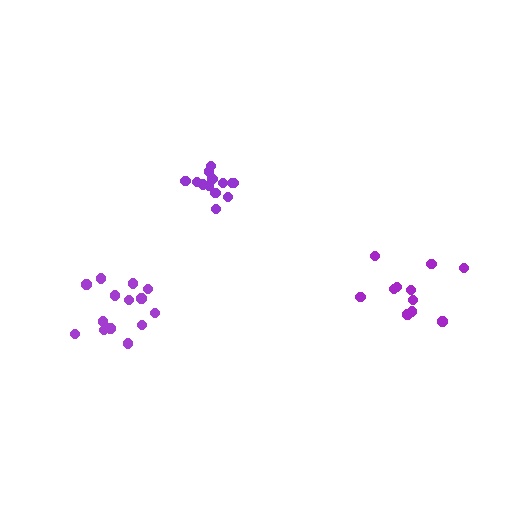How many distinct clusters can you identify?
There are 3 distinct clusters.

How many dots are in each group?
Group 1: 13 dots, Group 2: 14 dots, Group 3: 11 dots (38 total).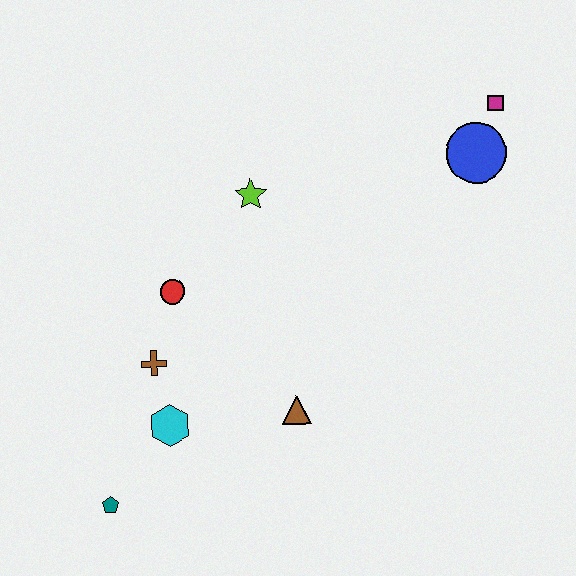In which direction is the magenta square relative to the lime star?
The magenta square is to the right of the lime star.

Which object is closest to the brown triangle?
The cyan hexagon is closest to the brown triangle.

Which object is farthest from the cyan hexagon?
The magenta square is farthest from the cyan hexagon.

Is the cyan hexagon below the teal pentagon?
No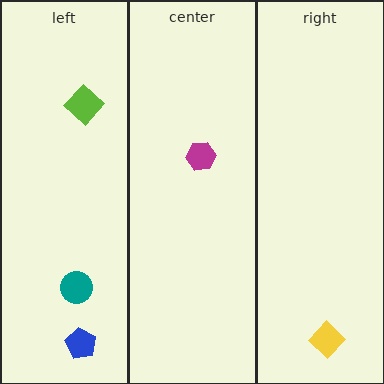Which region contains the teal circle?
The left region.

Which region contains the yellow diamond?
The right region.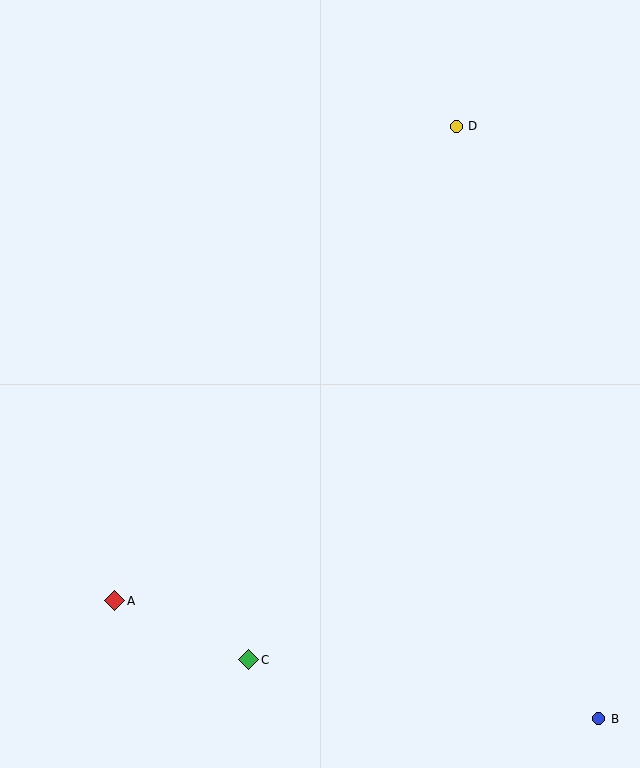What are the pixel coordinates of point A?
Point A is at (115, 601).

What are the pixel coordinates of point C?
Point C is at (249, 660).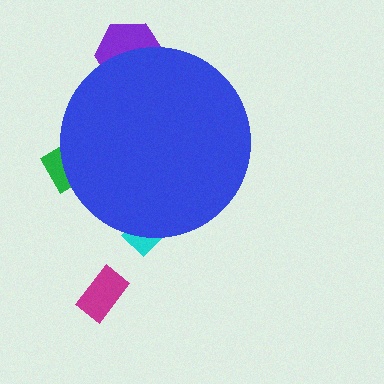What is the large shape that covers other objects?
A blue circle.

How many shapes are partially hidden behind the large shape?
3 shapes are partially hidden.